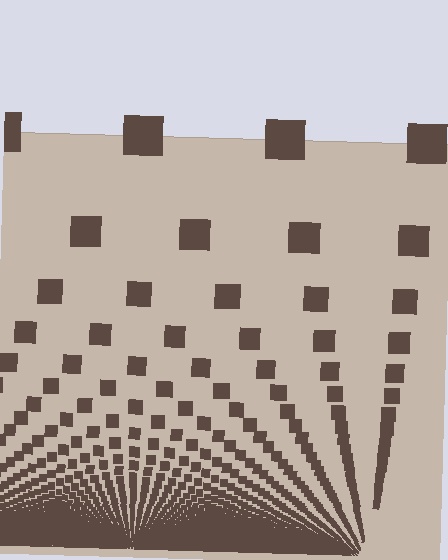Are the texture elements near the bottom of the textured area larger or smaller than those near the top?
Smaller. The gradient is inverted — elements near the bottom are smaller and denser.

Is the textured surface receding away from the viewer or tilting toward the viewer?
The surface appears to tilt toward the viewer. Texture elements get larger and sparser toward the top.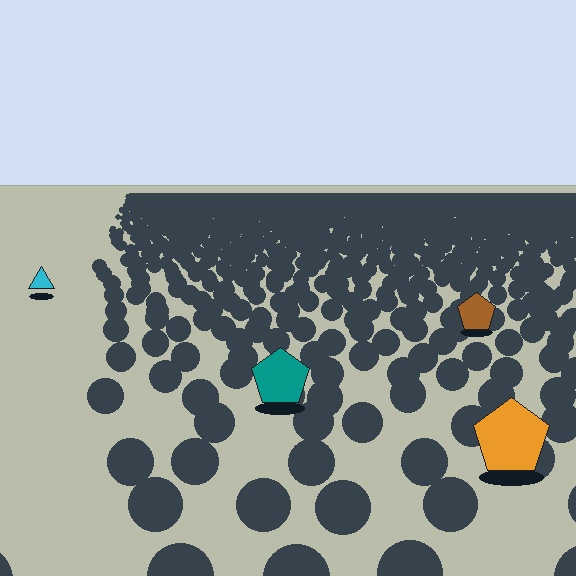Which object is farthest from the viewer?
The cyan triangle is farthest from the viewer. It appears smaller and the ground texture around it is denser.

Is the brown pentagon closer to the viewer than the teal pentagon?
No. The teal pentagon is closer — you can tell from the texture gradient: the ground texture is coarser near it.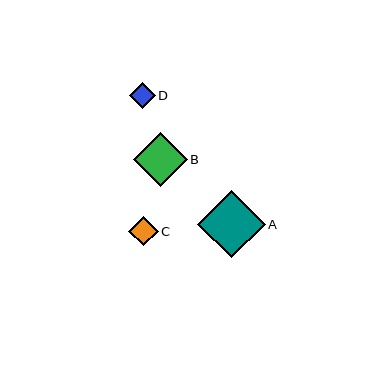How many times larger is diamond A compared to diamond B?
Diamond A is approximately 1.3 times the size of diamond B.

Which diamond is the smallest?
Diamond D is the smallest with a size of approximately 25 pixels.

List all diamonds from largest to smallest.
From largest to smallest: A, B, C, D.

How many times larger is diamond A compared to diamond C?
Diamond A is approximately 2.3 times the size of diamond C.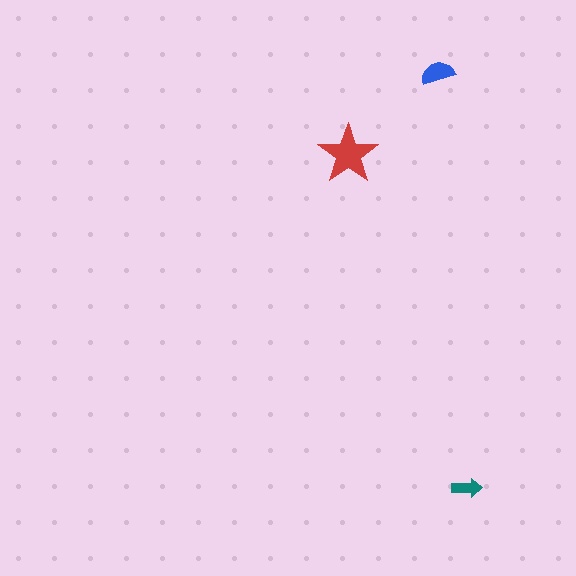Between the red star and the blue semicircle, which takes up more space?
The red star.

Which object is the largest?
The red star.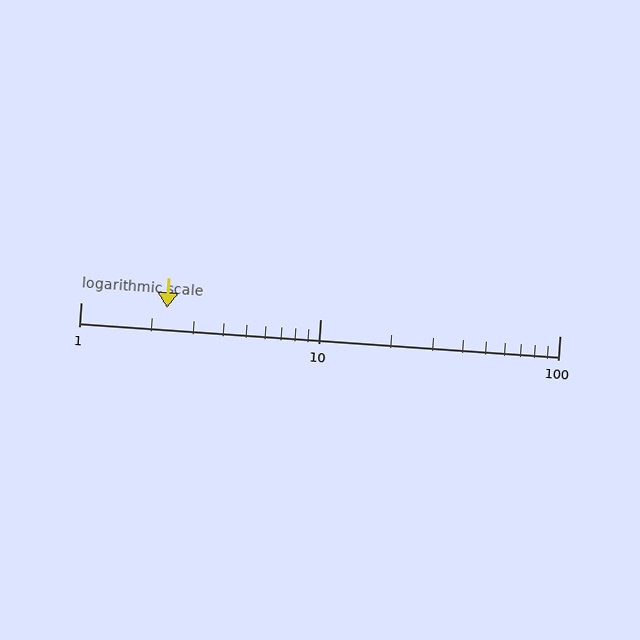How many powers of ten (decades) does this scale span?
The scale spans 2 decades, from 1 to 100.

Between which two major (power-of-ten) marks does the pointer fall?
The pointer is between 1 and 10.